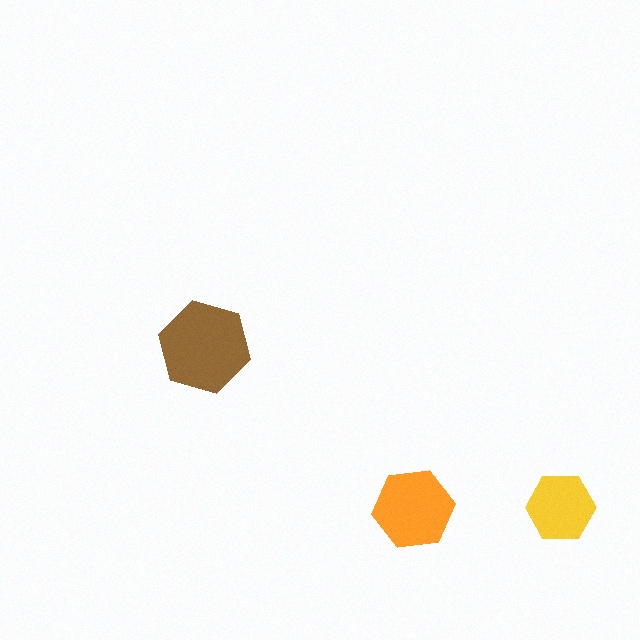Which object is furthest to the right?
The yellow hexagon is rightmost.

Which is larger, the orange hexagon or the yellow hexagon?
The orange one.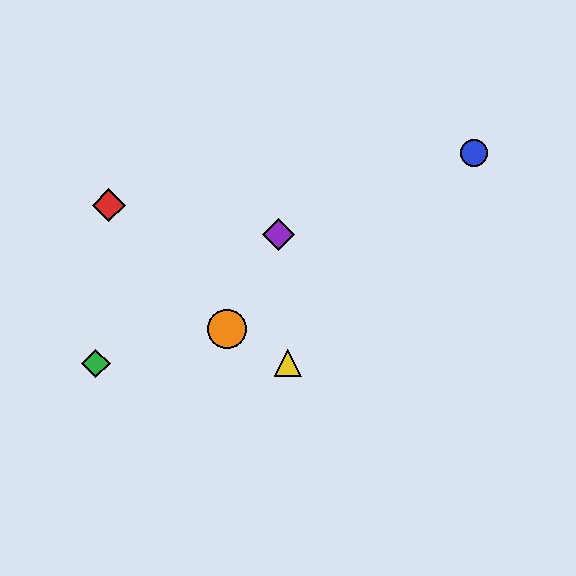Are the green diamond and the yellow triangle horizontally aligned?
Yes, both are at y≈363.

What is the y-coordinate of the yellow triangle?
The yellow triangle is at y≈363.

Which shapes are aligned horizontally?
The green diamond, the yellow triangle are aligned horizontally.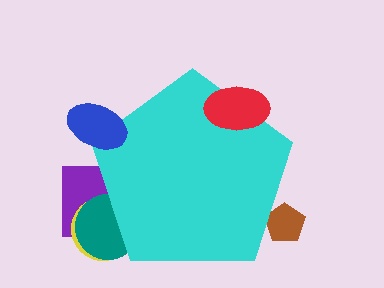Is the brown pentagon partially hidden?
Yes, the brown pentagon is partially hidden behind the cyan pentagon.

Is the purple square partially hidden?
Yes, the purple square is partially hidden behind the cyan pentagon.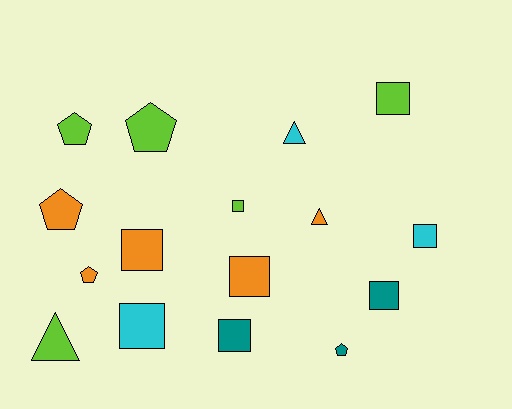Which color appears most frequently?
Orange, with 5 objects.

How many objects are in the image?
There are 16 objects.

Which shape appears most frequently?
Square, with 8 objects.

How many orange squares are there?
There are 2 orange squares.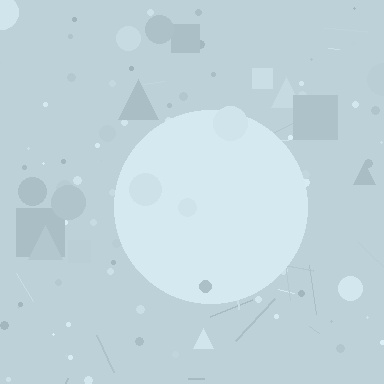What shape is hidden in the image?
A circle is hidden in the image.